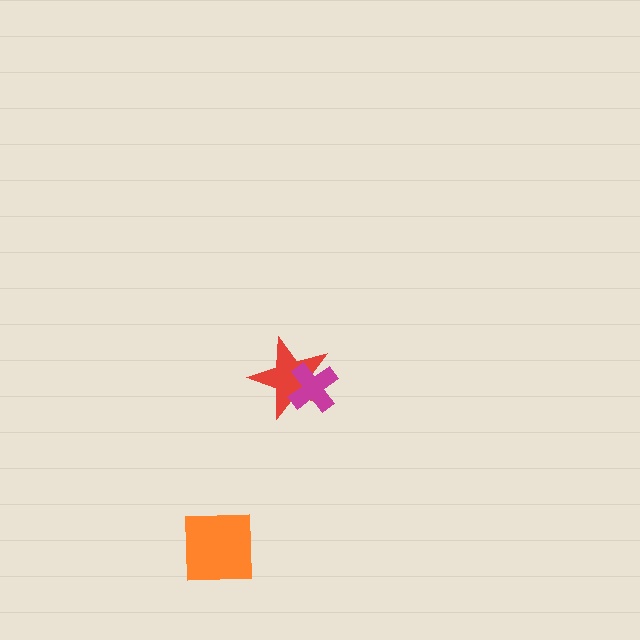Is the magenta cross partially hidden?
No, no other shape covers it.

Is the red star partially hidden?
Yes, it is partially covered by another shape.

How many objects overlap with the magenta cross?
1 object overlaps with the magenta cross.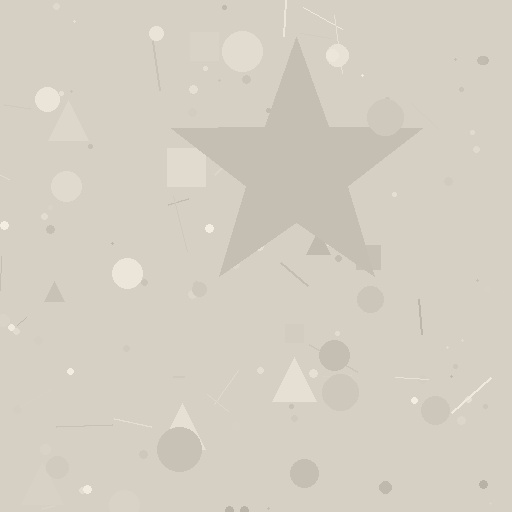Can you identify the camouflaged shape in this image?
The camouflaged shape is a star.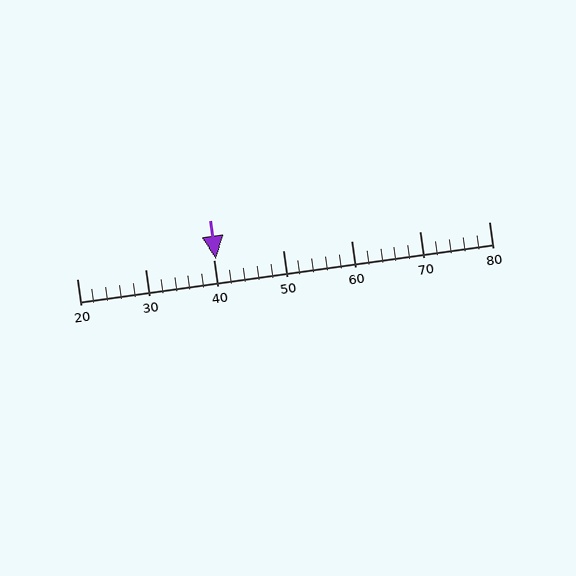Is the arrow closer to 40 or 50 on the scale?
The arrow is closer to 40.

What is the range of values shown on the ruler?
The ruler shows values from 20 to 80.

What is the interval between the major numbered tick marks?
The major tick marks are spaced 10 units apart.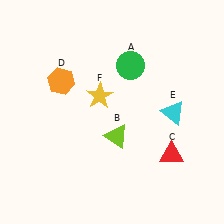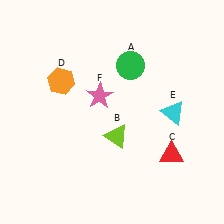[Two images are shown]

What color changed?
The star (F) changed from yellow in Image 1 to pink in Image 2.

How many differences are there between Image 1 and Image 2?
There is 1 difference between the two images.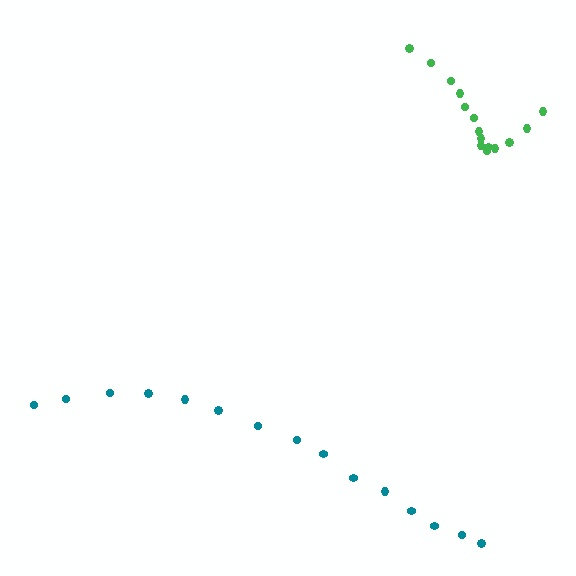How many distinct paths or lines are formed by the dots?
There are 2 distinct paths.